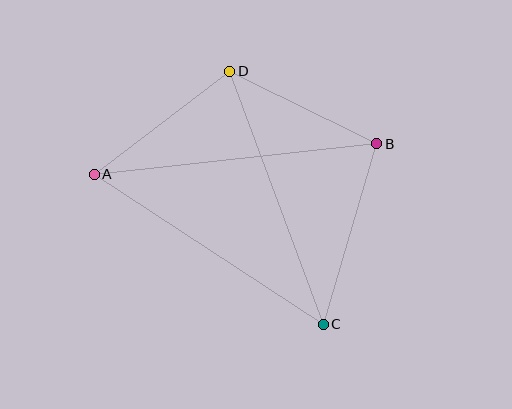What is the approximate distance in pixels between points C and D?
The distance between C and D is approximately 270 pixels.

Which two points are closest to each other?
Points B and D are closest to each other.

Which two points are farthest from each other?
Points A and B are farthest from each other.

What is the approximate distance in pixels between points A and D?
The distance between A and D is approximately 170 pixels.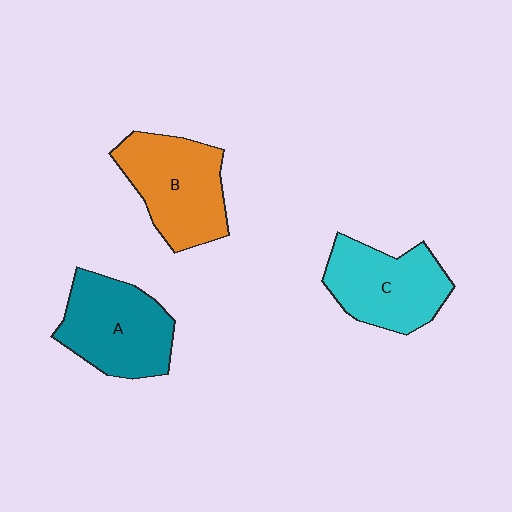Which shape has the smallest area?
Shape C (cyan).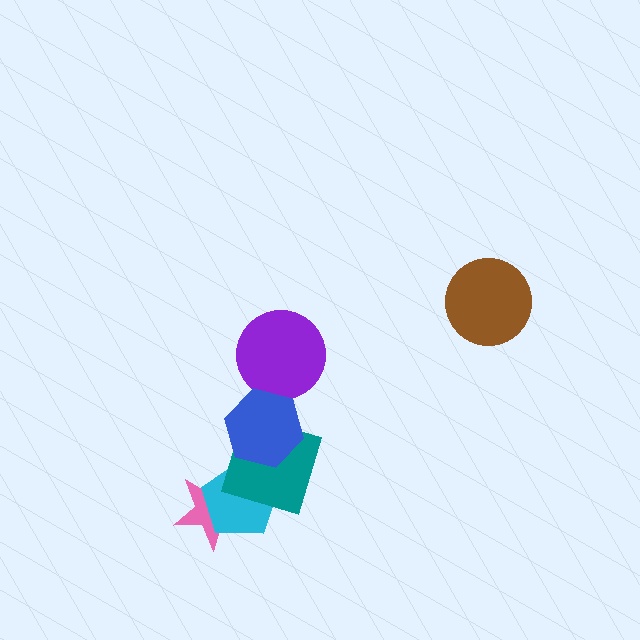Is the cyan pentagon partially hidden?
Yes, it is partially covered by another shape.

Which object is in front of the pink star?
The cyan pentagon is in front of the pink star.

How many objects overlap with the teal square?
2 objects overlap with the teal square.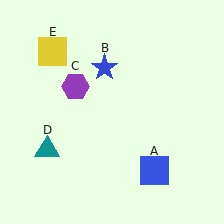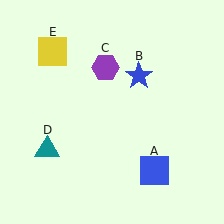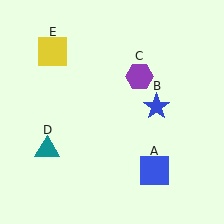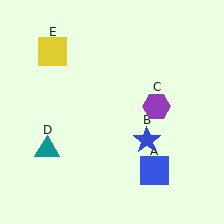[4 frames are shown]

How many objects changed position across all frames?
2 objects changed position: blue star (object B), purple hexagon (object C).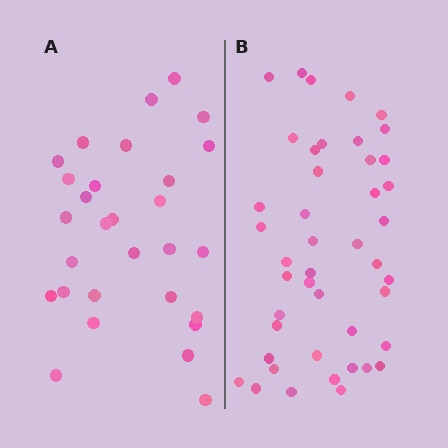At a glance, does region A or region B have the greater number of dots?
Region B (the right region) has more dots.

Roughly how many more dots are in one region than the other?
Region B has approximately 15 more dots than region A.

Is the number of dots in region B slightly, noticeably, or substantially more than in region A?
Region B has substantially more. The ratio is roughly 1.5 to 1.